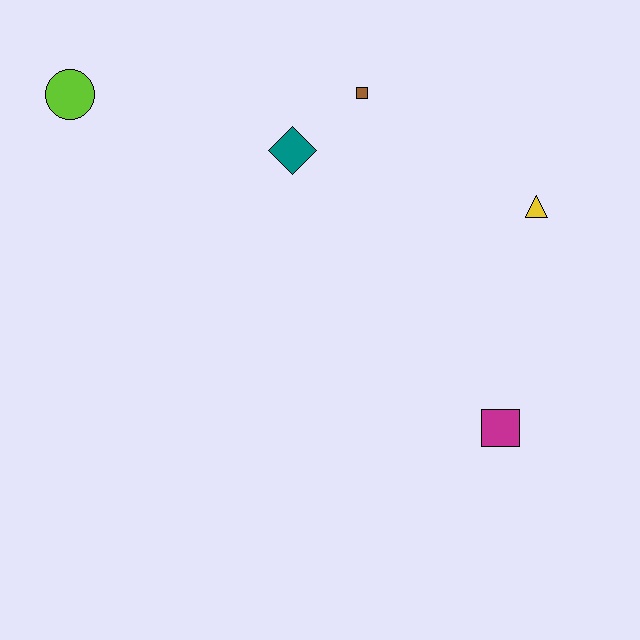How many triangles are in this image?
There is 1 triangle.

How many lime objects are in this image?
There is 1 lime object.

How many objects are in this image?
There are 5 objects.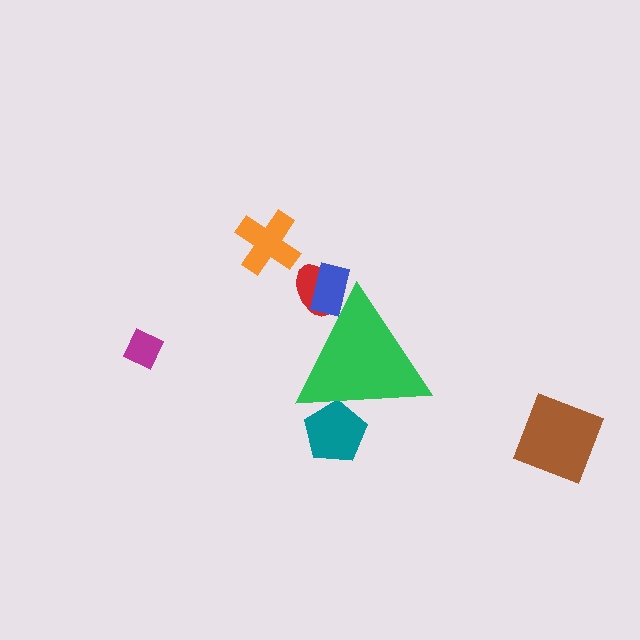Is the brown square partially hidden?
No, the brown square is fully visible.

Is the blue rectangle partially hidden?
Yes, the blue rectangle is partially hidden behind the green triangle.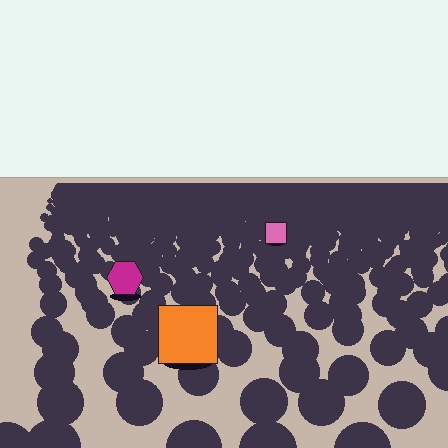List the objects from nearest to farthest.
From nearest to farthest: the orange square, the magenta hexagon, the pink square.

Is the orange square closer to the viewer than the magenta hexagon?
Yes. The orange square is closer — you can tell from the texture gradient: the ground texture is coarser near it.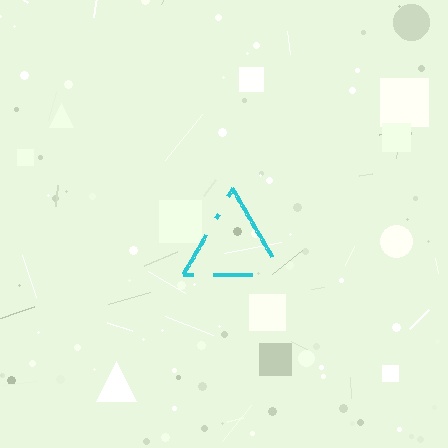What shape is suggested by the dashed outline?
The dashed outline suggests a triangle.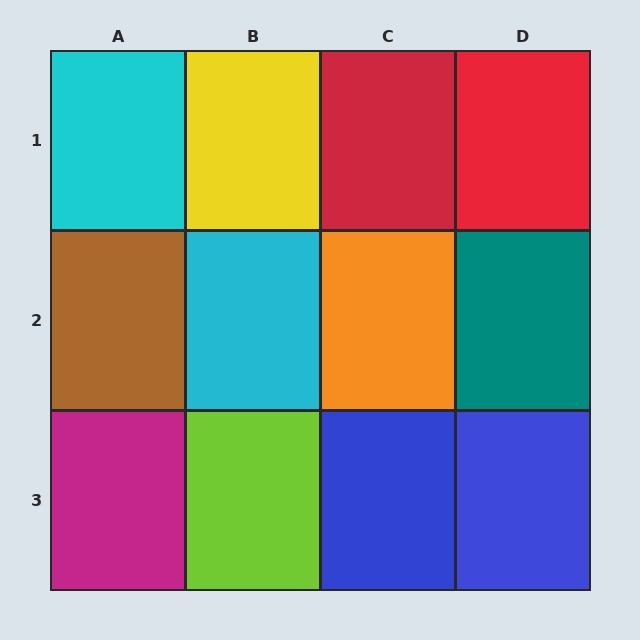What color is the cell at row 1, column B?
Yellow.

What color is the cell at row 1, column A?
Cyan.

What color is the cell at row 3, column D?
Blue.